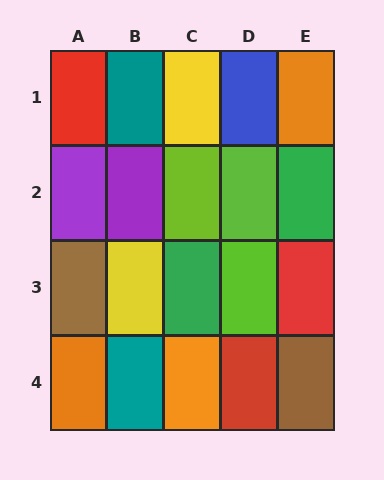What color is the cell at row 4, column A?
Orange.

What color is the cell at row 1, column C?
Yellow.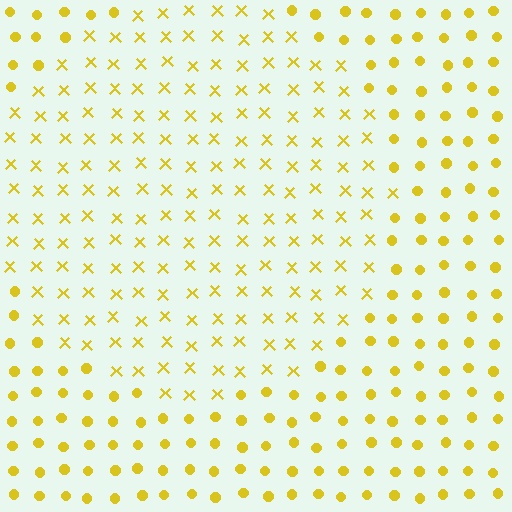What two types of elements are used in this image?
The image uses X marks inside the circle region and circles outside it.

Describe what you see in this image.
The image is filled with small yellow elements arranged in a uniform grid. A circle-shaped region contains X marks, while the surrounding area contains circles. The boundary is defined purely by the change in element shape.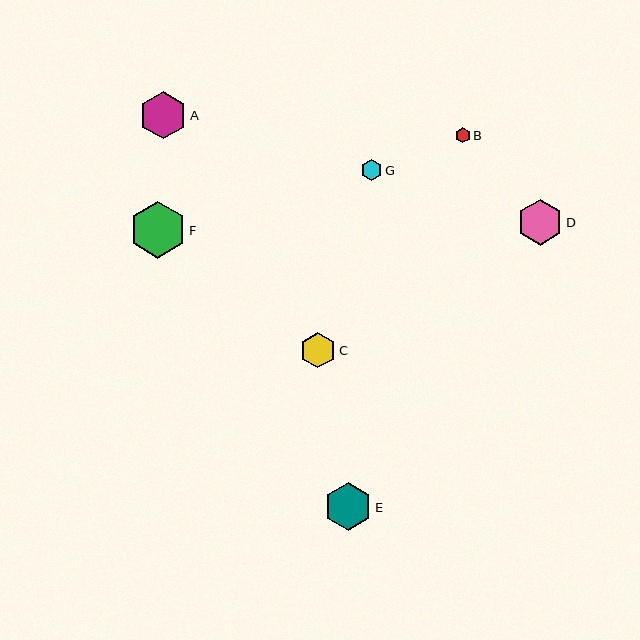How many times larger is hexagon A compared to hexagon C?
Hexagon A is approximately 1.3 times the size of hexagon C.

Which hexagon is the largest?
Hexagon F is the largest with a size of approximately 56 pixels.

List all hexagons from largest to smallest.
From largest to smallest: F, E, A, D, C, G, B.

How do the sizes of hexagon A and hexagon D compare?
Hexagon A and hexagon D are approximately the same size.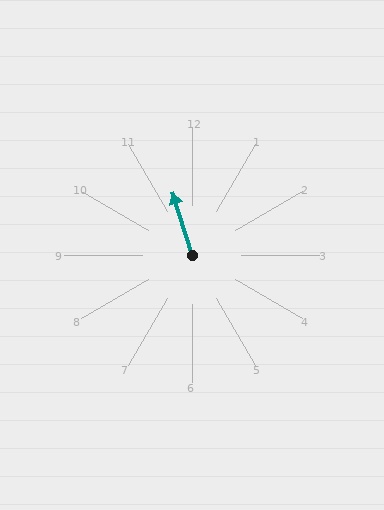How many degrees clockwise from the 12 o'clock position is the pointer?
Approximately 343 degrees.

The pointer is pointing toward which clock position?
Roughly 11 o'clock.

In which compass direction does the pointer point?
North.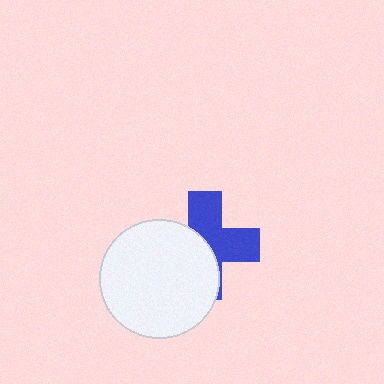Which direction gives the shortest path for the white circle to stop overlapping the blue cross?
Moving toward the lower-left gives the shortest separation.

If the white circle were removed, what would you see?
You would see the complete blue cross.